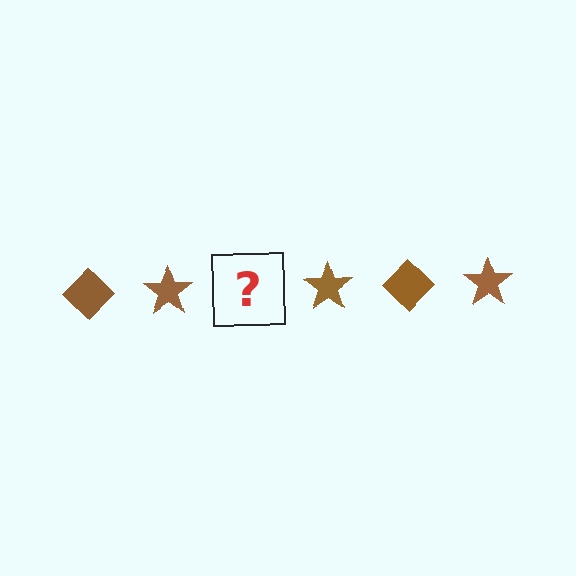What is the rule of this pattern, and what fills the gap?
The rule is that the pattern cycles through diamond, star shapes in brown. The gap should be filled with a brown diamond.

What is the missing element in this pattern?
The missing element is a brown diamond.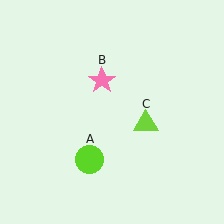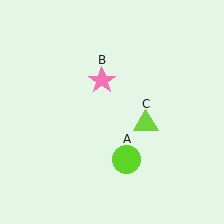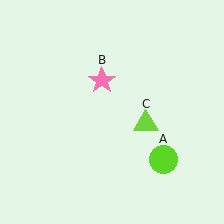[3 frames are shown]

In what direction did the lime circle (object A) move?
The lime circle (object A) moved right.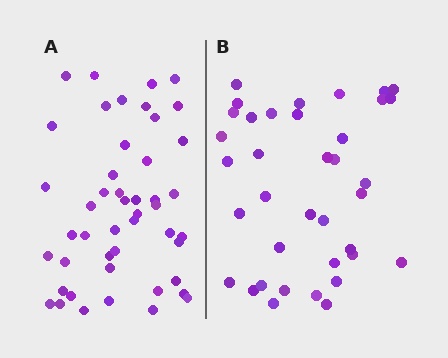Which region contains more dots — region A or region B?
Region A (the left region) has more dots.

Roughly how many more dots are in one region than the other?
Region A has roughly 10 or so more dots than region B.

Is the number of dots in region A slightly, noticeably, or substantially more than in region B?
Region A has noticeably more, but not dramatically so. The ratio is roughly 1.3 to 1.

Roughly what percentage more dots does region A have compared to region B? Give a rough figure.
About 25% more.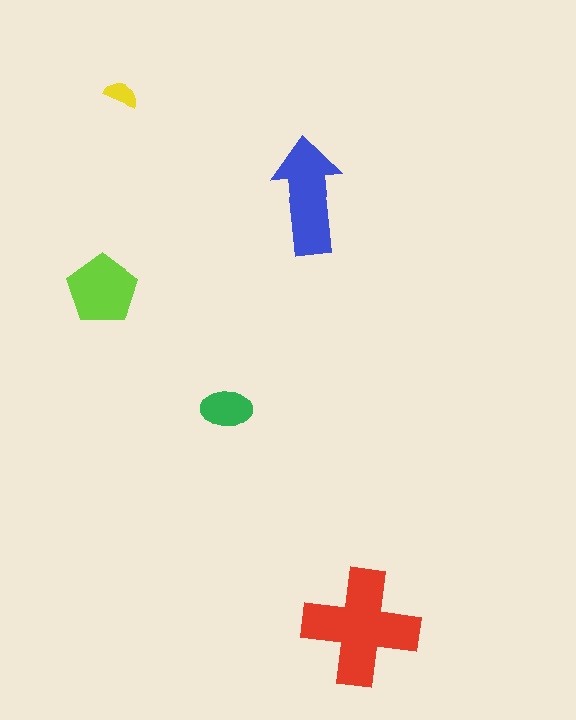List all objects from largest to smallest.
The red cross, the blue arrow, the lime pentagon, the green ellipse, the yellow semicircle.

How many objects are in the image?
There are 5 objects in the image.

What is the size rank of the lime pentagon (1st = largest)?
3rd.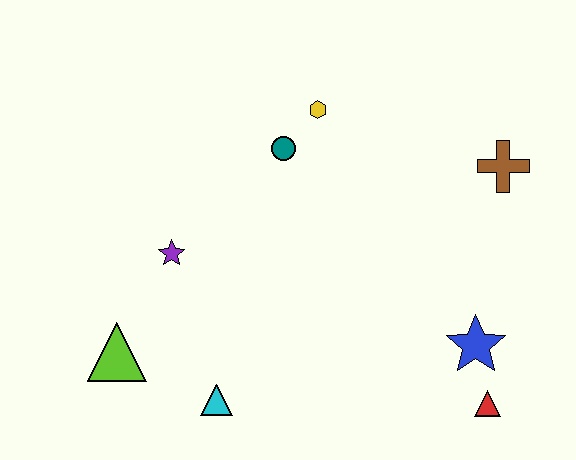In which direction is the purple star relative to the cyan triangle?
The purple star is above the cyan triangle.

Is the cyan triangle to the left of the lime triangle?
No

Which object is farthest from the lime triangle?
The brown cross is farthest from the lime triangle.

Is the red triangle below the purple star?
Yes